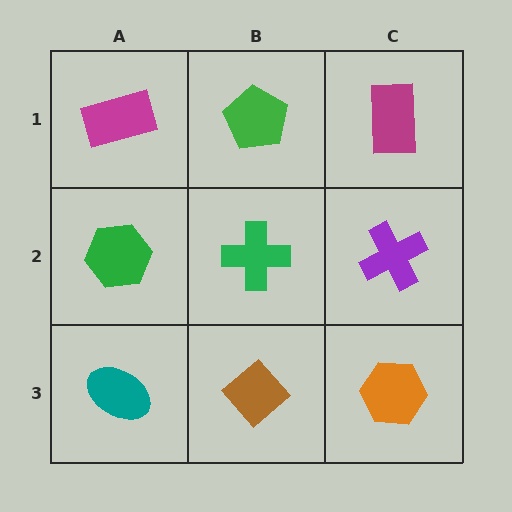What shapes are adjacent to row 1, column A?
A green hexagon (row 2, column A), a green pentagon (row 1, column B).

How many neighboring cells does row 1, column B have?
3.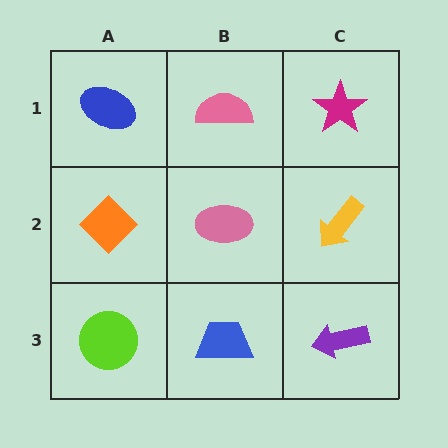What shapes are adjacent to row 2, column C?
A magenta star (row 1, column C), a purple arrow (row 3, column C), a pink ellipse (row 2, column B).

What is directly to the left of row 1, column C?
A pink semicircle.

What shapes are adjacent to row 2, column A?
A blue ellipse (row 1, column A), a lime circle (row 3, column A), a pink ellipse (row 2, column B).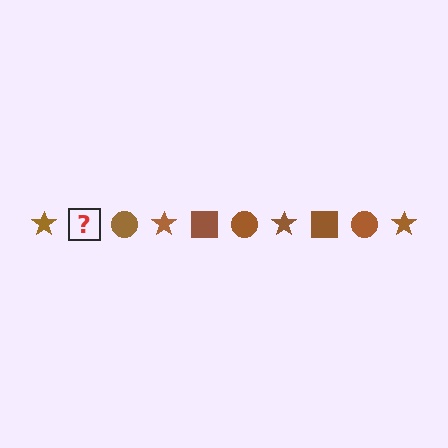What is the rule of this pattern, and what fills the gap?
The rule is that the pattern cycles through star, square, circle shapes in brown. The gap should be filled with a brown square.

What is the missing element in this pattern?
The missing element is a brown square.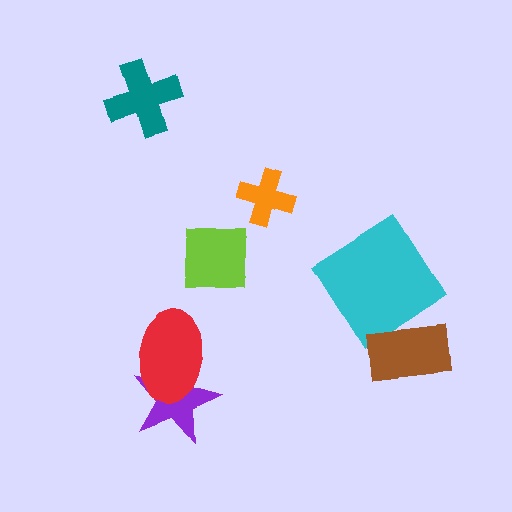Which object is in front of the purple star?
The red ellipse is in front of the purple star.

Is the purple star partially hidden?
Yes, it is partially covered by another shape.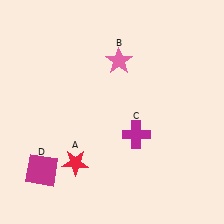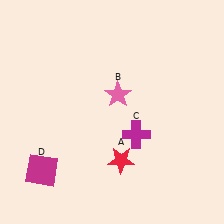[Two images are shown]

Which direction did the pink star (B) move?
The pink star (B) moved down.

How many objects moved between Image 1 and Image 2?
2 objects moved between the two images.